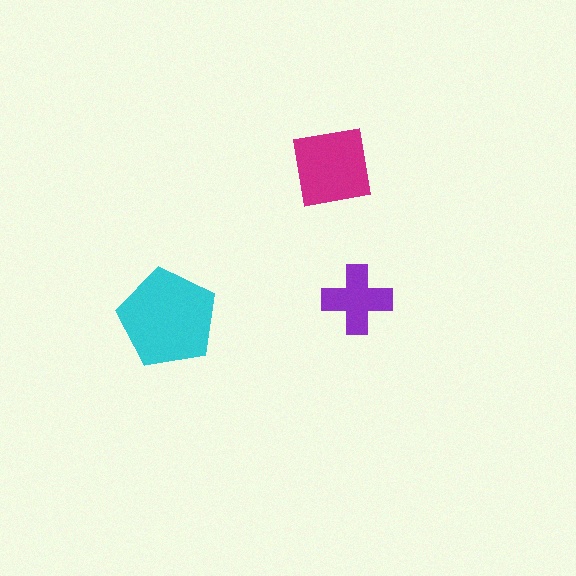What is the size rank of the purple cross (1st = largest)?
3rd.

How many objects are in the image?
There are 3 objects in the image.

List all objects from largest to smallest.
The cyan pentagon, the magenta square, the purple cross.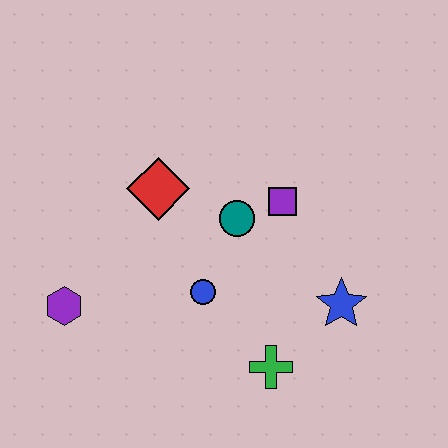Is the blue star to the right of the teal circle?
Yes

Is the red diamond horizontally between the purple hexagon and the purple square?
Yes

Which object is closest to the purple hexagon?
The blue circle is closest to the purple hexagon.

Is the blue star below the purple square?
Yes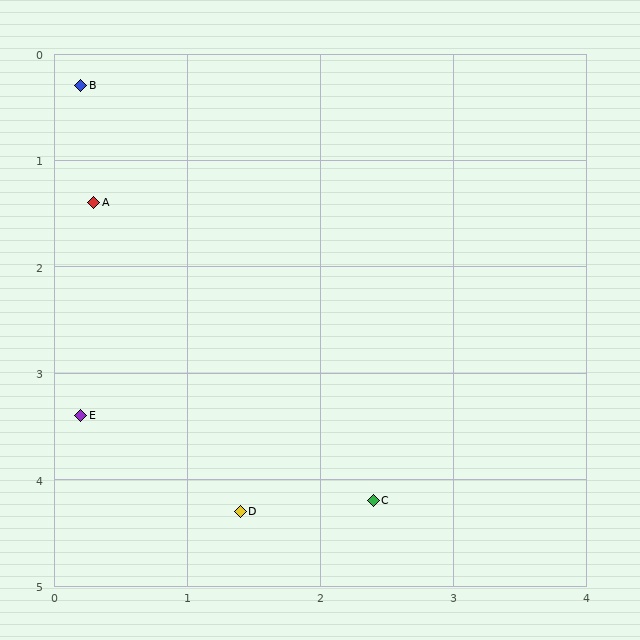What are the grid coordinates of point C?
Point C is at approximately (2.4, 4.2).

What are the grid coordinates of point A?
Point A is at approximately (0.3, 1.4).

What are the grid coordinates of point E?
Point E is at approximately (0.2, 3.4).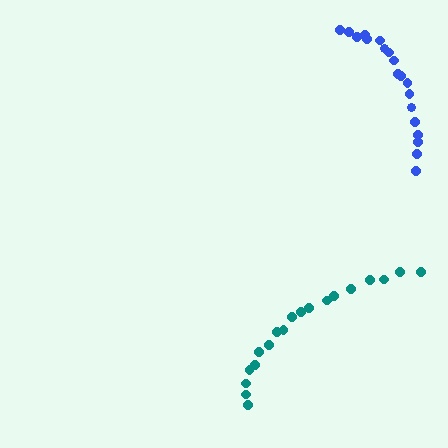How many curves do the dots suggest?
There are 2 distinct paths.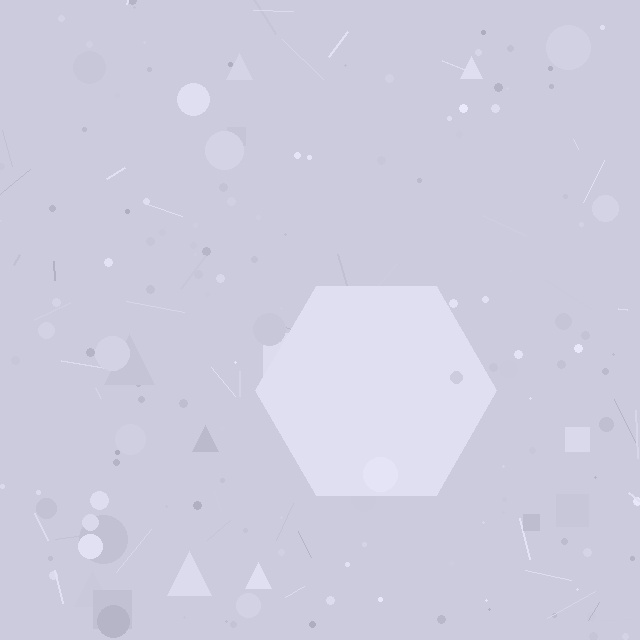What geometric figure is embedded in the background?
A hexagon is embedded in the background.